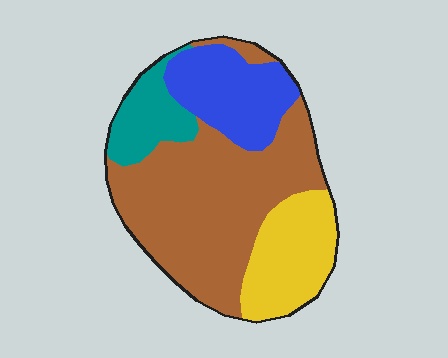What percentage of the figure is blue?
Blue takes up less than a quarter of the figure.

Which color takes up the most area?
Brown, at roughly 50%.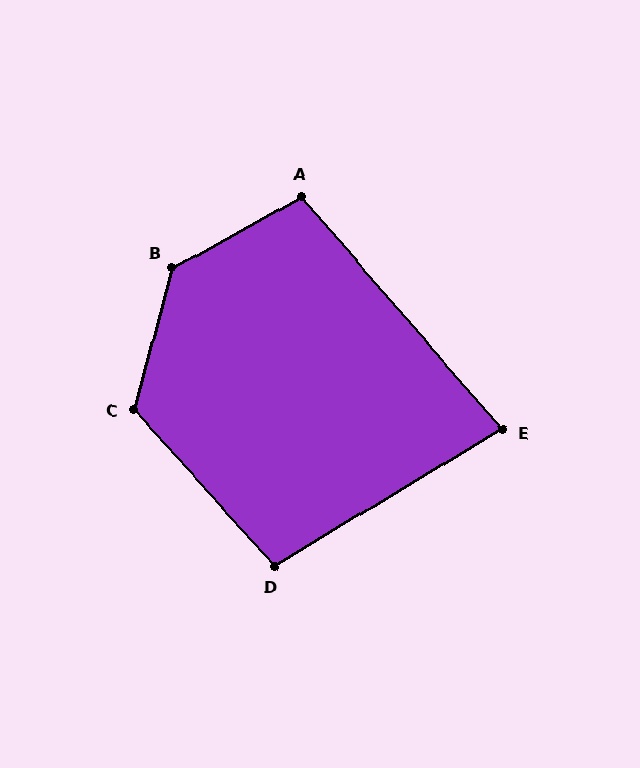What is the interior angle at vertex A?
Approximately 102 degrees (obtuse).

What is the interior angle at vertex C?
Approximately 123 degrees (obtuse).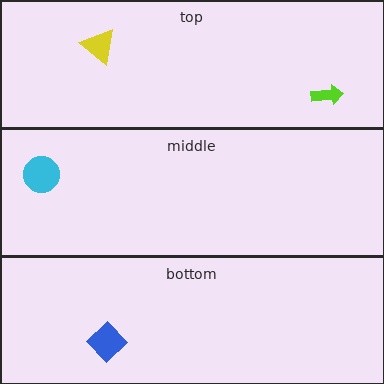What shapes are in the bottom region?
The blue diamond.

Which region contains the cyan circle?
The middle region.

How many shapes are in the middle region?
1.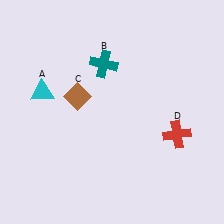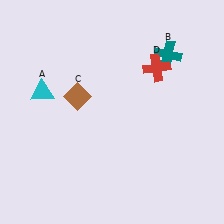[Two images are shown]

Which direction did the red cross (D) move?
The red cross (D) moved up.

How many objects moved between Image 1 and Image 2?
2 objects moved between the two images.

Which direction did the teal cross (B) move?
The teal cross (B) moved right.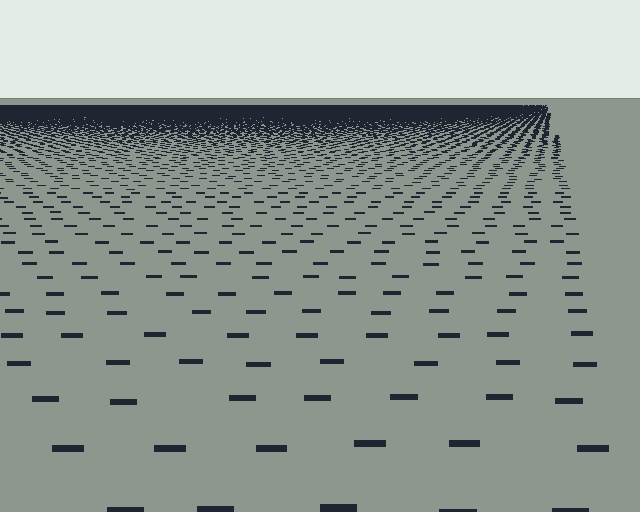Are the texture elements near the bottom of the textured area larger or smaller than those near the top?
Larger. Near the bottom, elements are closer to the viewer and appear at a bigger on-screen size.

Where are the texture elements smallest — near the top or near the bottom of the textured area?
Near the top.